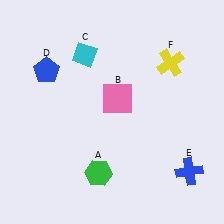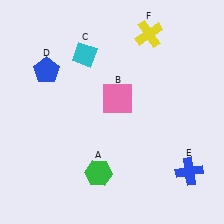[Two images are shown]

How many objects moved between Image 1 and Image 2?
1 object moved between the two images.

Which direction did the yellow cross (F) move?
The yellow cross (F) moved up.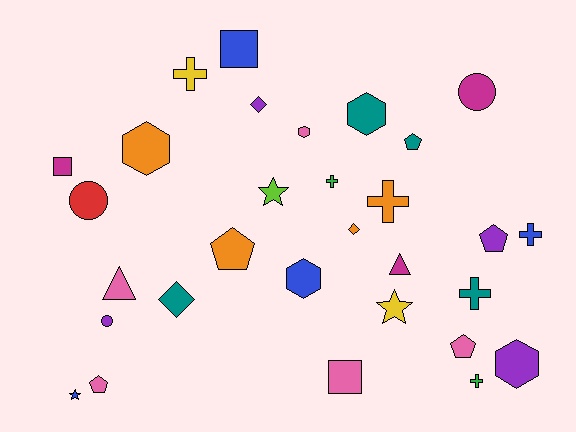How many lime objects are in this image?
There is 1 lime object.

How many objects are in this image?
There are 30 objects.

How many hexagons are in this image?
There are 5 hexagons.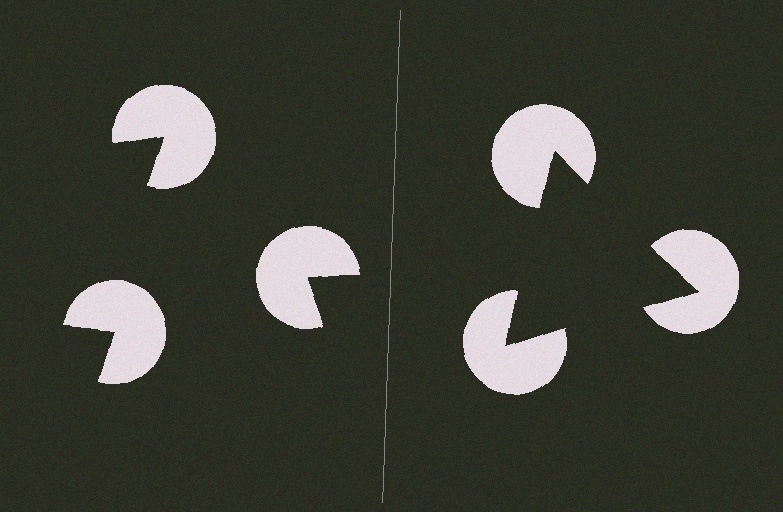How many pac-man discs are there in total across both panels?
6 — 3 on each side.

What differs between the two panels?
The pac-man discs are positioned identically on both sides; only the wedge orientations differ. On the right they align to a triangle; on the left they are misaligned.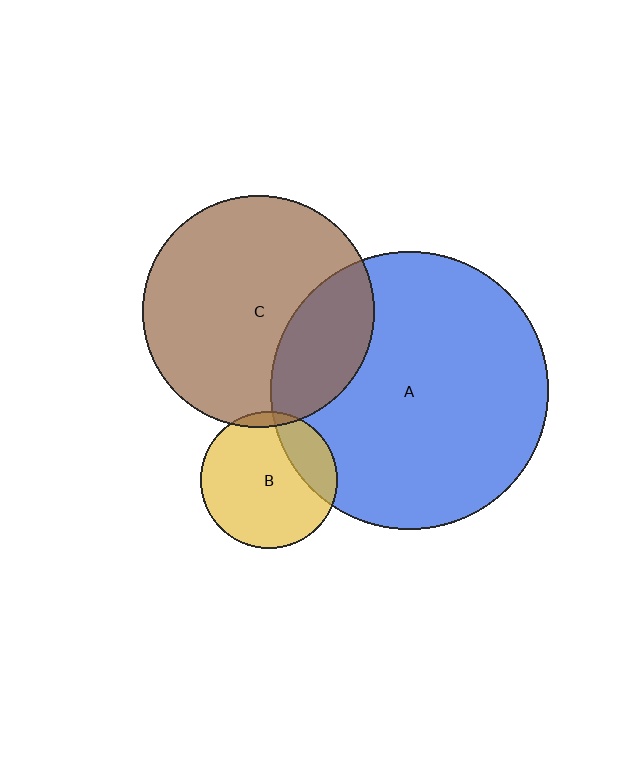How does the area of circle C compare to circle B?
Approximately 2.9 times.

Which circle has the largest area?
Circle A (blue).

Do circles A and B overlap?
Yes.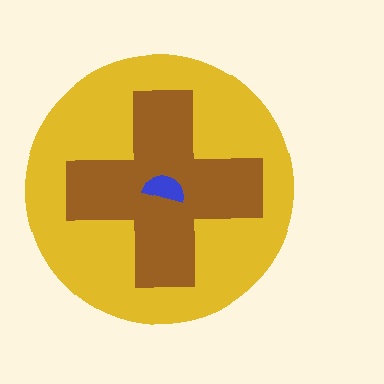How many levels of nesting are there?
3.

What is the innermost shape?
The blue semicircle.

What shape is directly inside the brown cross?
The blue semicircle.